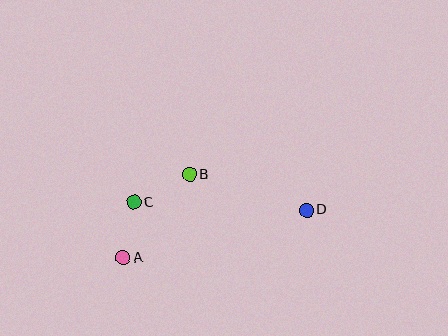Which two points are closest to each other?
Points A and C are closest to each other.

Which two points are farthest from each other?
Points A and D are farthest from each other.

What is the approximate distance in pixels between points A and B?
The distance between A and B is approximately 107 pixels.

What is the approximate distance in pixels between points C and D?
The distance between C and D is approximately 173 pixels.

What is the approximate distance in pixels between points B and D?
The distance between B and D is approximately 123 pixels.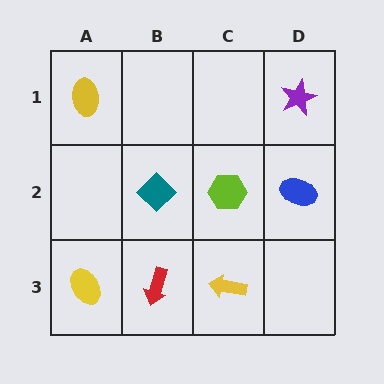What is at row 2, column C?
A lime hexagon.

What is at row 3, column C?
A yellow arrow.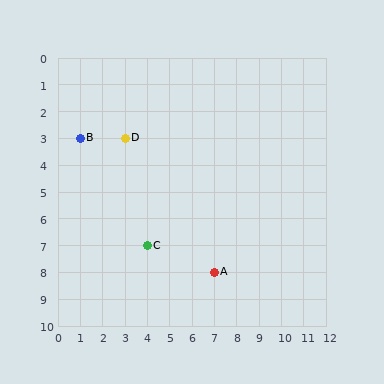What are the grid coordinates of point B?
Point B is at grid coordinates (1, 3).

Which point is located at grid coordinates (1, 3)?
Point B is at (1, 3).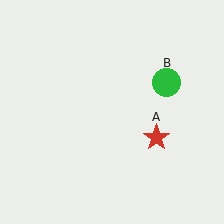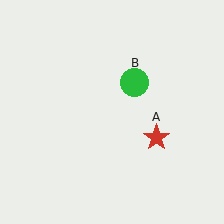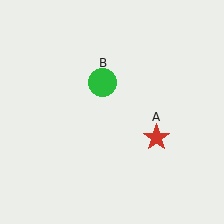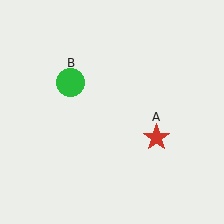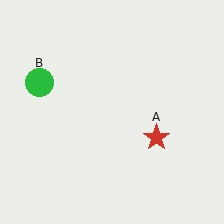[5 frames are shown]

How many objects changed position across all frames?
1 object changed position: green circle (object B).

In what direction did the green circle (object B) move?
The green circle (object B) moved left.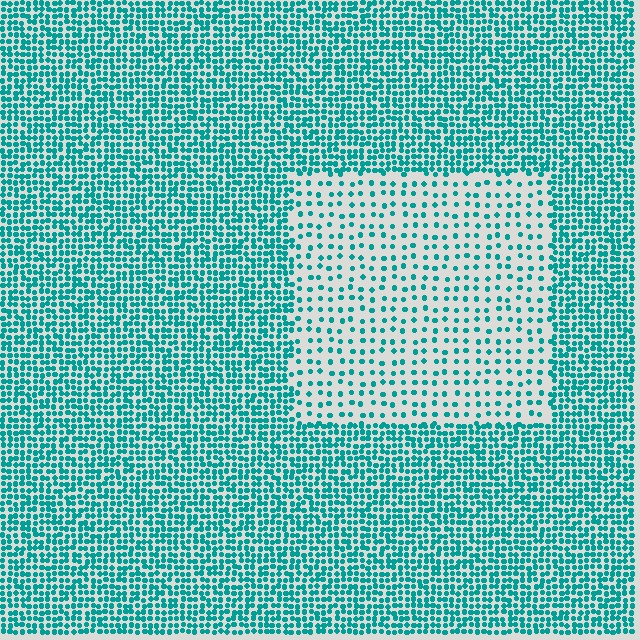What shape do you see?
I see a rectangle.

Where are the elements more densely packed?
The elements are more densely packed outside the rectangle boundary.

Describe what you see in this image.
The image contains small teal elements arranged at two different densities. A rectangle-shaped region is visible where the elements are less densely packed than the surrounding area.